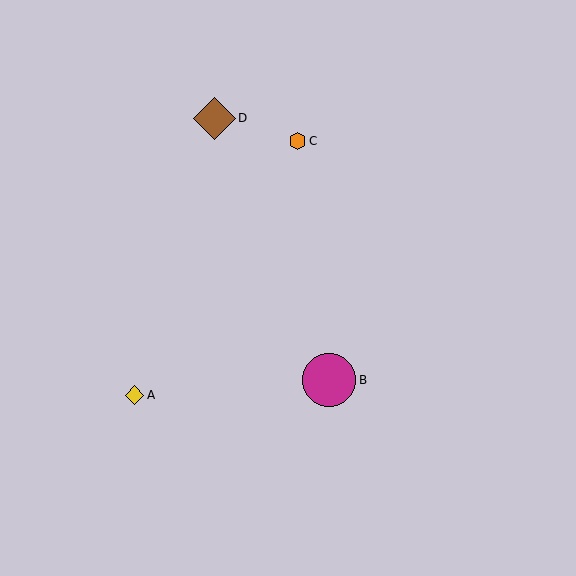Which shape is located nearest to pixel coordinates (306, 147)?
The orange hexagon (labeled C) at (298, 141) is nearest to that location.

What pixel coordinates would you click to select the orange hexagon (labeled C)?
Click at (298, 141) to select the orange hexagon C.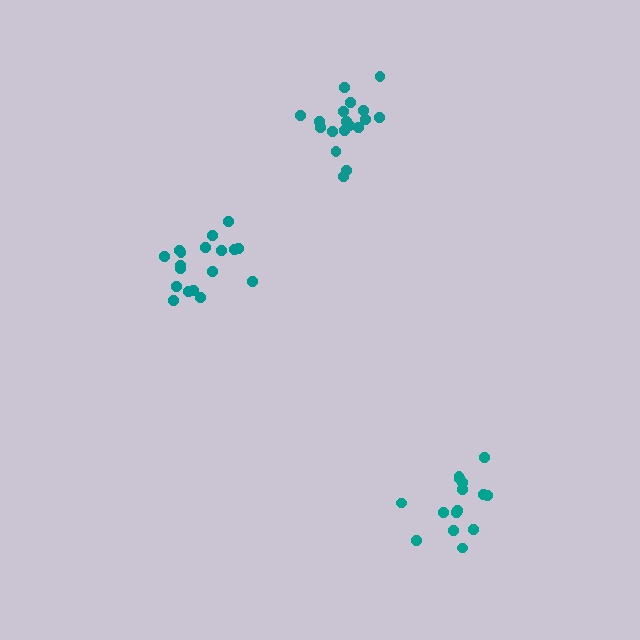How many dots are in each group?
Group 1: 15 dots, Group 2: 18 dots, Group 3: 18 dots (51 total).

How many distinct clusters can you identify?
There are 3 distinct clusters.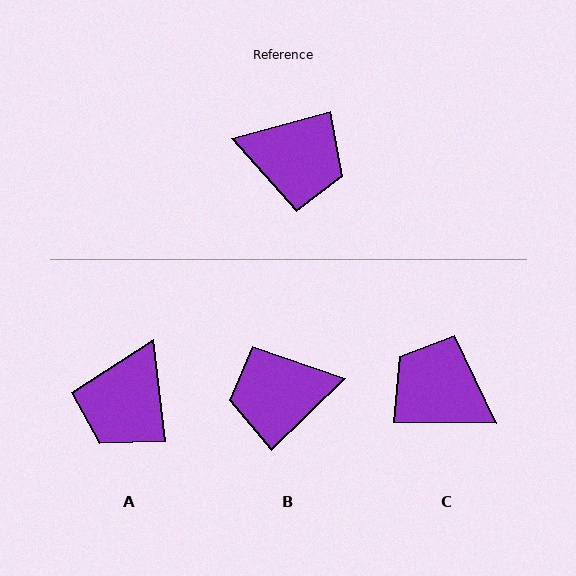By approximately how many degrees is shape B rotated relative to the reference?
Approximately 151 degrees clockwise.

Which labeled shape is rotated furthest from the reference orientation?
C, about 164 degrees away.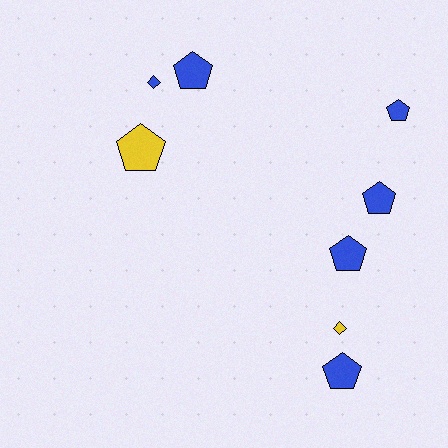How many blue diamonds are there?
There is 1 blue diamond.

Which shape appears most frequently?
Pentagon, with 6 objects.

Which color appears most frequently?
Blue, with 6 objects.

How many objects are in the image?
There are 8 objects.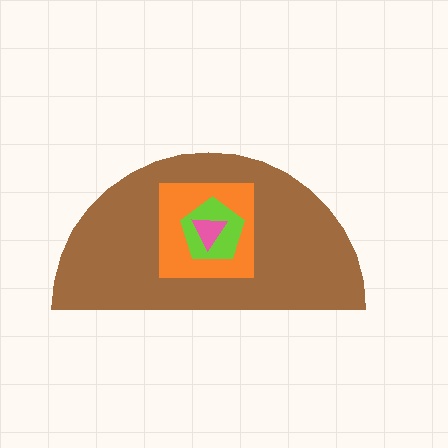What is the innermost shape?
The pink triangle.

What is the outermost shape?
The brown semicircle.